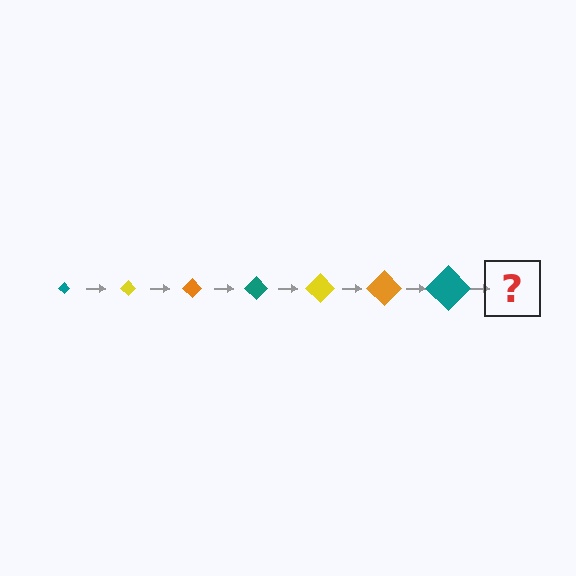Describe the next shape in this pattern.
It should be a yellow diamond, larger than the previous one.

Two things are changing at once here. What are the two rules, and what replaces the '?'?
The two rules are that the diamond grows larger each step and the color cycles through teal, yellow, and orange. The '?' should be a yellow diamond, larger than the previous one.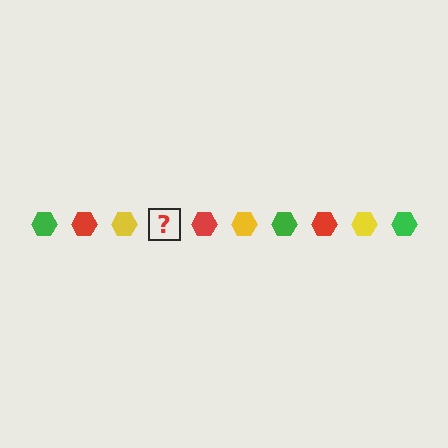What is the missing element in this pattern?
The missing element is a green hexagon.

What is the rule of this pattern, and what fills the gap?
The rule is that the pattern cycles through green, red, yellow hexagons. The gap should be filled with a green hexagon.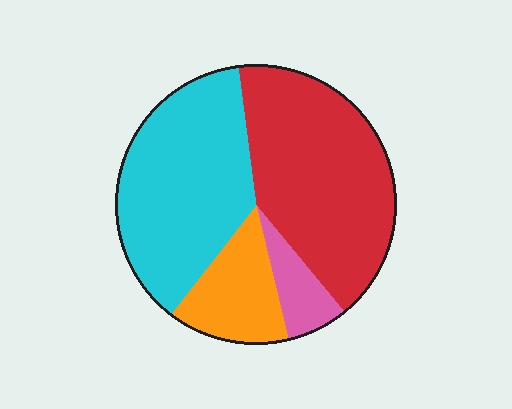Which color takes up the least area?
Pink, at roughly 5%.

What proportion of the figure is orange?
Orange covers about 15% of the figure.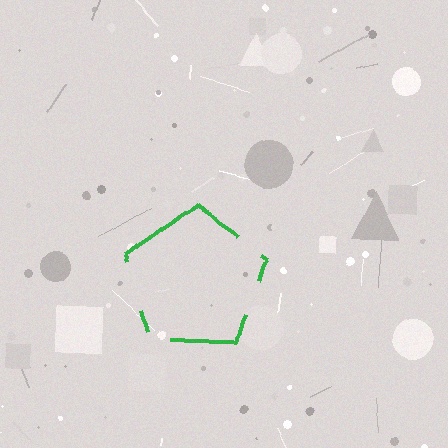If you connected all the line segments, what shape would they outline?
They would outline a pentagon.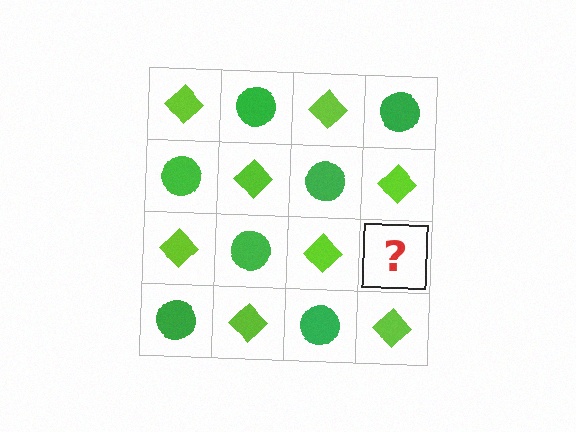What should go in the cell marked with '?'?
The missing cell should contain a green circle.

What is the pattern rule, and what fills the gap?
The rule is that it alternates lime diamond and green circle in a checkerboard pattern. The gap should be filled with a green circle.